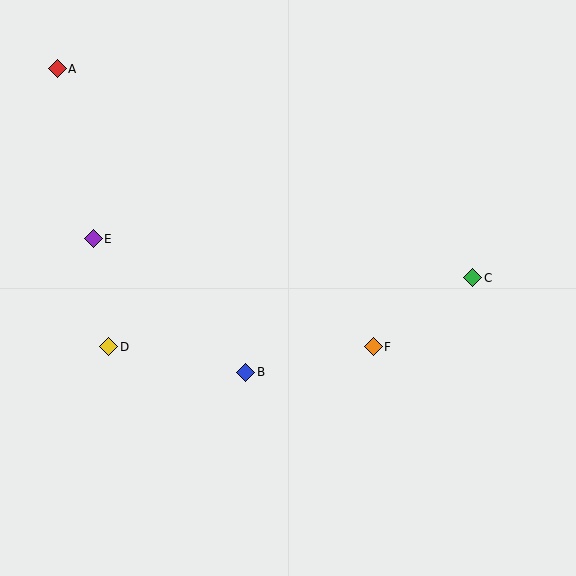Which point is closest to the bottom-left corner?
Point D is closest to the bottom-left corner.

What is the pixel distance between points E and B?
The distance between E and B is 203 pixels.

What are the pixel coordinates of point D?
Point D is at (109, 347).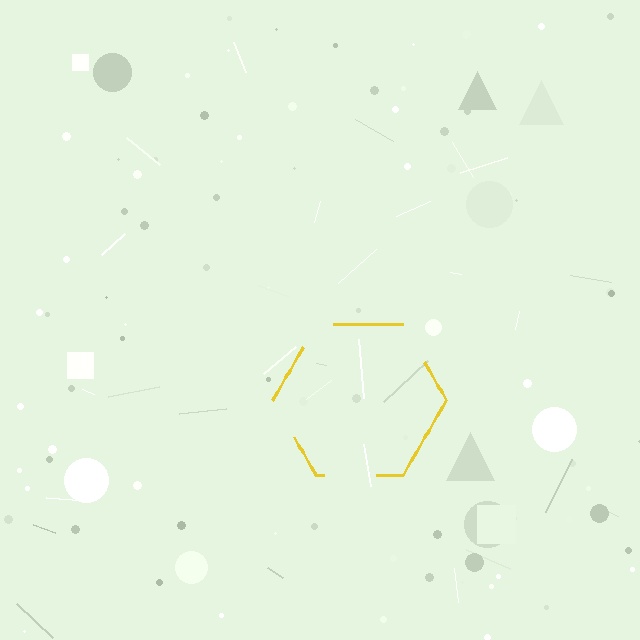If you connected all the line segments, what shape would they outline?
They would outline a hexagon.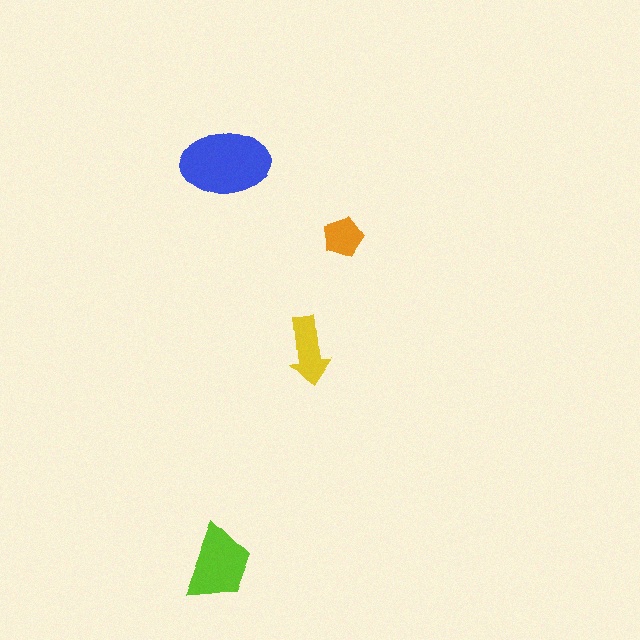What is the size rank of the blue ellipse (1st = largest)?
1st.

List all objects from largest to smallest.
The blue ellipse, the lime trapezoid, the yellow arrow, the orange pentagon.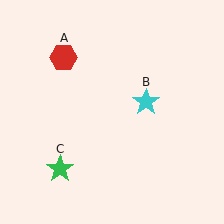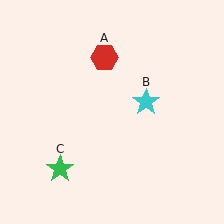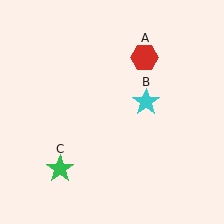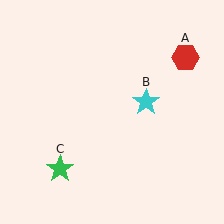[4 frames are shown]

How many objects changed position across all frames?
1 object changed position: red hexagon (object A).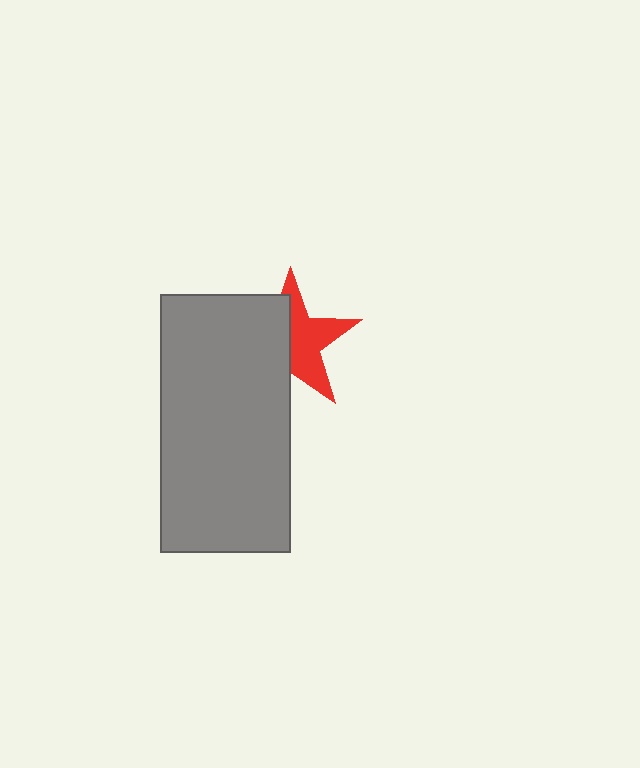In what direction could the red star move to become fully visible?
The red star could move right. That would shift it out from behind the gray rectangle entirely.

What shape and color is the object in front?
The object in front is a gray rectangle.